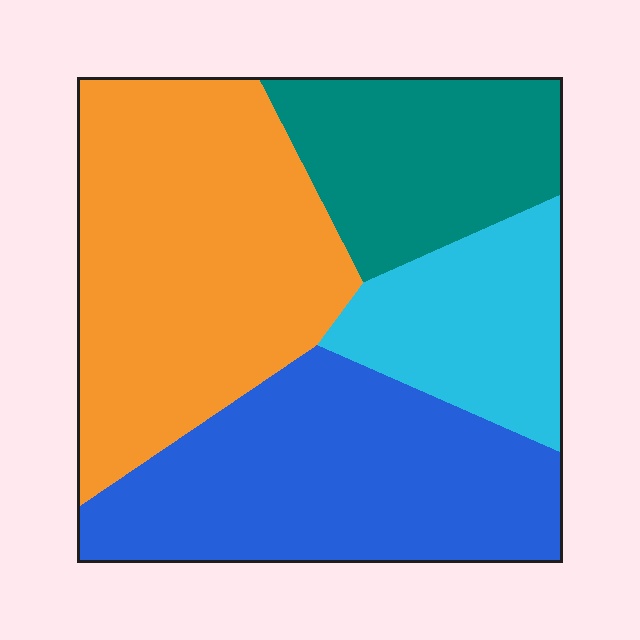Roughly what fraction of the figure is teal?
Teal takes up between a sixth and a third of the figure.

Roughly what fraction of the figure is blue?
Blue covers around 30% of the figure.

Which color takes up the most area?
Orange, at roughly 35%.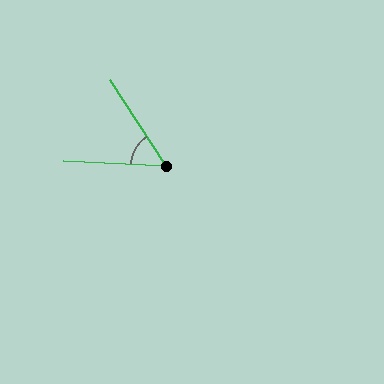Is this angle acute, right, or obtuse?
It is acute.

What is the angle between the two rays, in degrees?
Approximately 54 degrees.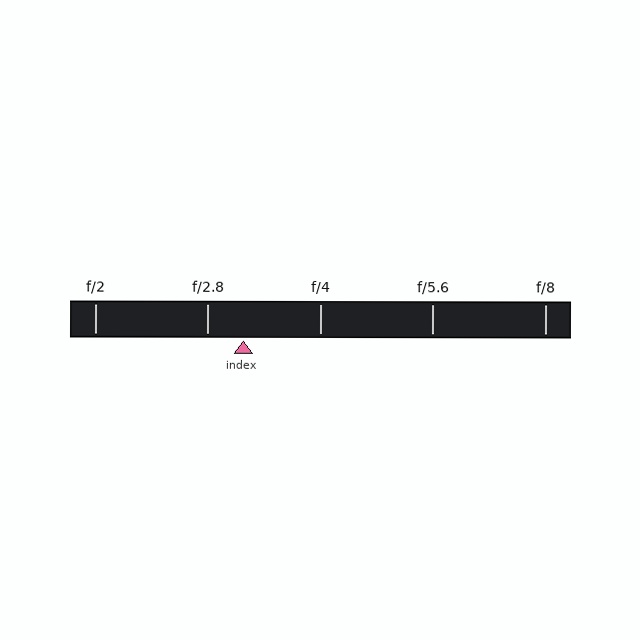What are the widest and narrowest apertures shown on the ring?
The widest aperture shown is f/2 and the narrowest is f/8.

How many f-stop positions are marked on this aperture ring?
There are 5 f-stop positions marked.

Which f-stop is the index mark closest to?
The index mark is closest to f/2.8.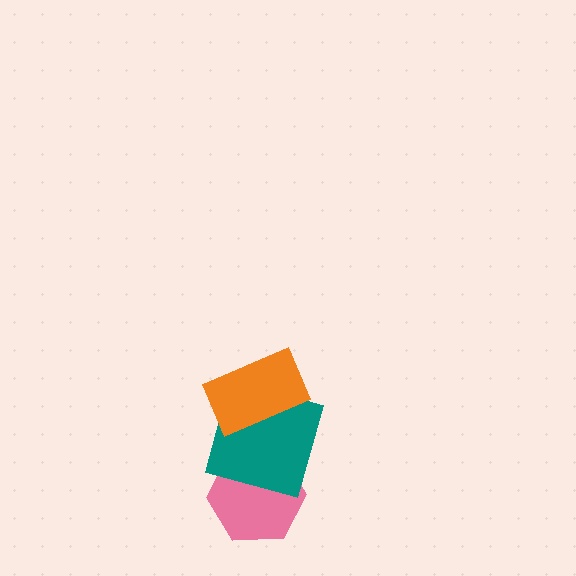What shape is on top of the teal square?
The orange rectangle is on top of the teal square.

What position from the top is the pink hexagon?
The pink hexagon is 3rd from the top.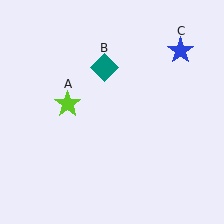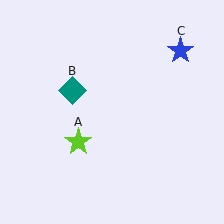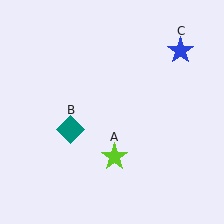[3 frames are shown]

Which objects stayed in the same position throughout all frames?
Blue star (object C) remained stationary.